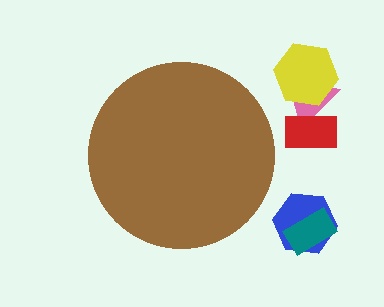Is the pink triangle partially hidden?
No, the pink triangle is fully visible.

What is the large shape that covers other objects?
A brown circle.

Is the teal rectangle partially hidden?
No, the teal rectangle is fully visible.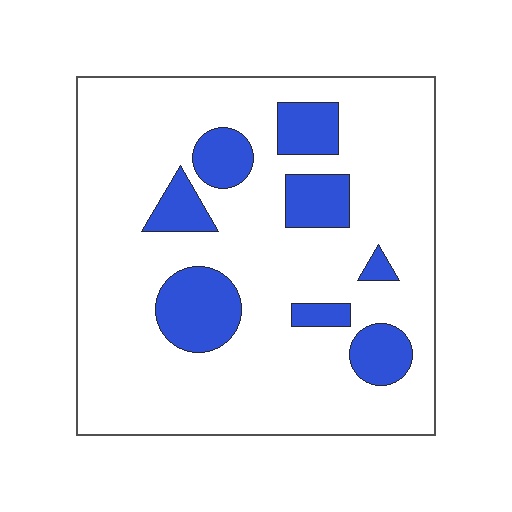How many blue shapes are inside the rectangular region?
8.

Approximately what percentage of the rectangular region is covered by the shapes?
Approximately 20%.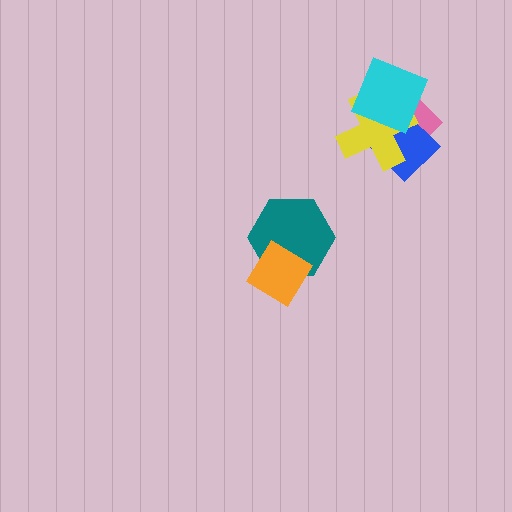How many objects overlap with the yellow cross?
3 objects overlap with the yellow cross.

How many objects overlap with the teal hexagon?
1 object overlaps with the teal hexagon.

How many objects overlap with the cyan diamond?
3 objects overlap with the cyan diamond.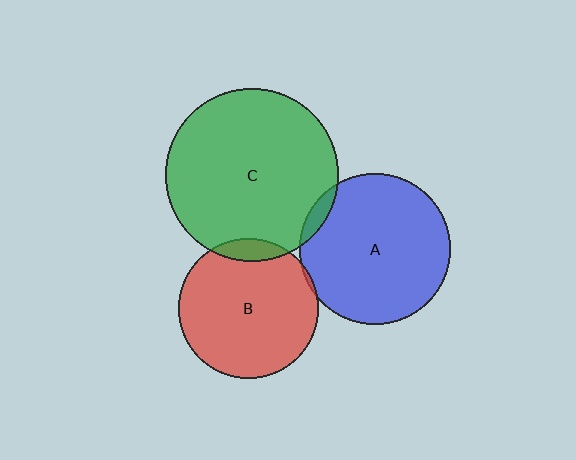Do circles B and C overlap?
Yes.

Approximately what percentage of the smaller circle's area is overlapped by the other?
Approximately 10%.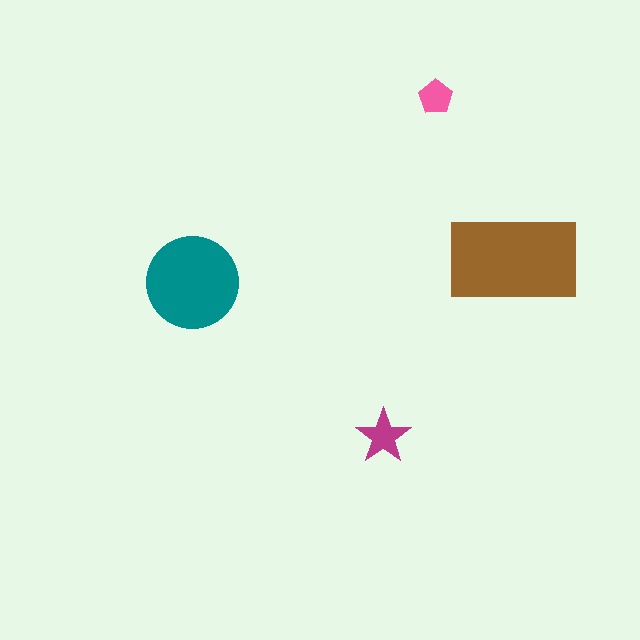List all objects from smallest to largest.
The pink pentagon, the magenta star, the teal circle, the brown rectangle.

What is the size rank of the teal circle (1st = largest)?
2nd.